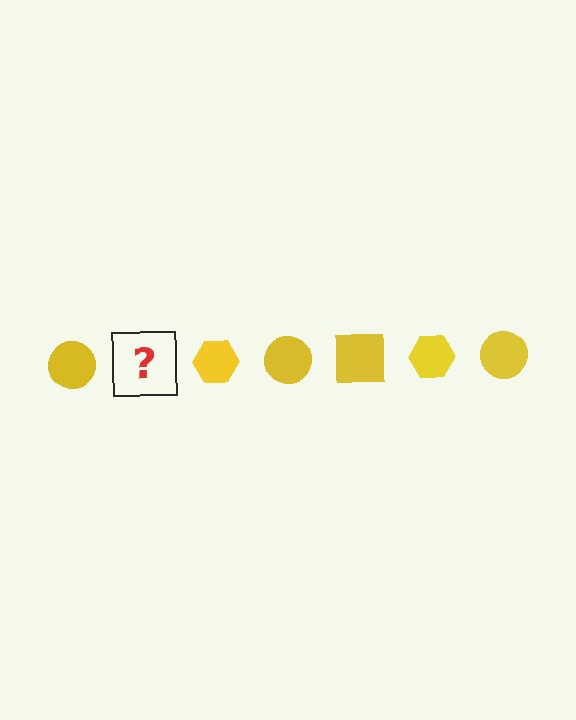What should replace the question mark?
The question mark should be replaced with a yellow square.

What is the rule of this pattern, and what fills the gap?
The rule is that the pattern cycles through circle, square, hexagon shapes in yellow. The gap should be filled with a yellow square.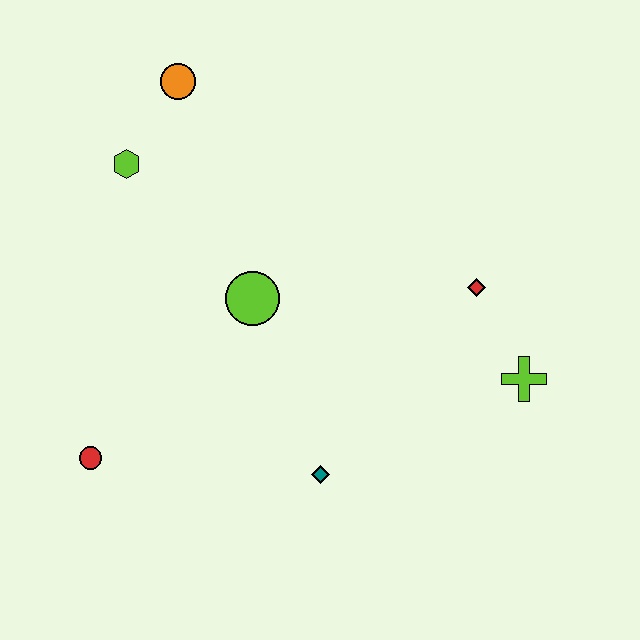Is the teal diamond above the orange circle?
No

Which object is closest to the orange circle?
The lime hexagon is closest to the orange circle.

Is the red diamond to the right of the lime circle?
Yes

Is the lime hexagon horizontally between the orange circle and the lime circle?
No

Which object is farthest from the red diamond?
The red circle is farthest from the red diamond.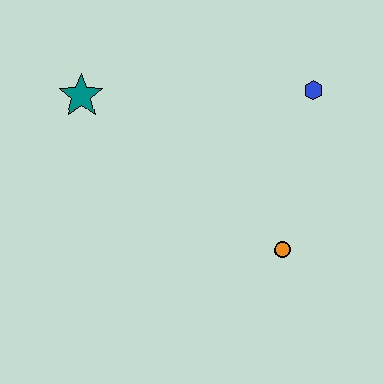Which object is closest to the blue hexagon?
The orange circle is closest to the blue hexagon.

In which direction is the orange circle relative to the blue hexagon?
The orange circle is below the blue hexagon.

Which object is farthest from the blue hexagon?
The teal star is farthest from the blue hexagon.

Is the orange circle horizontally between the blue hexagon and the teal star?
Yes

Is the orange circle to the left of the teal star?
No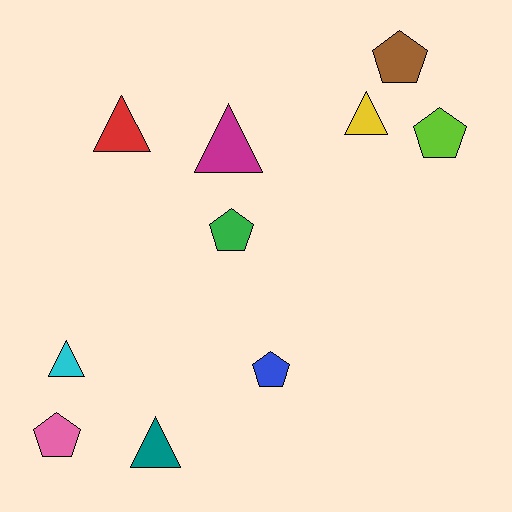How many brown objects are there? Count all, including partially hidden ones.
There is 1 brown object.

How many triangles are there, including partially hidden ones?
There are 5 triangles.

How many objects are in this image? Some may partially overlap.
There are 10 objects.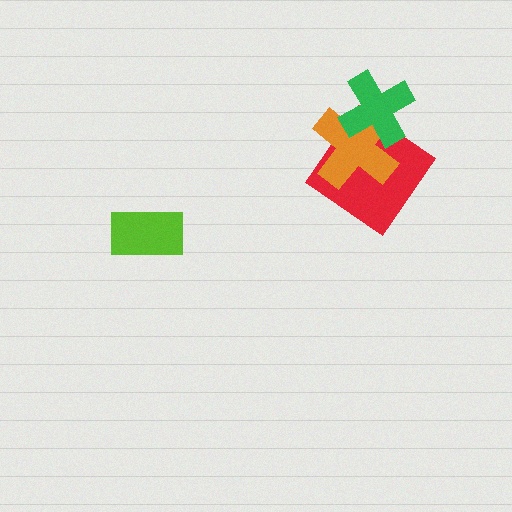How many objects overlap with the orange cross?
2 objects overlap with the orange cross.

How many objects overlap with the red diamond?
2 objects overlap with the red diamond.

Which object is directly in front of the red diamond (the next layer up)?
The orange cross is directly in front of the red diamond.